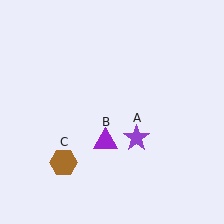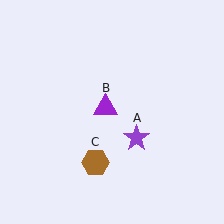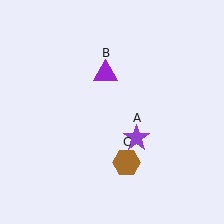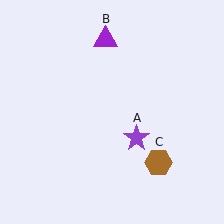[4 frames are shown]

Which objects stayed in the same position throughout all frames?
Purple star (object A) remained stationary.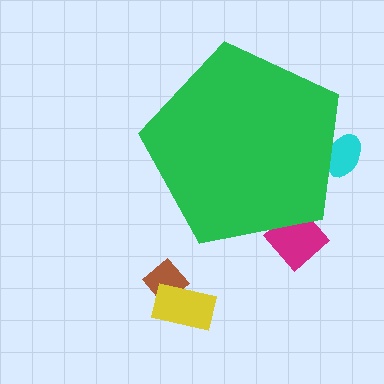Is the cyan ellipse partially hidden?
Yes, the cyan ellipse is partially hidden behind the green pentagon.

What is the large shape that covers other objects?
A green pentagon.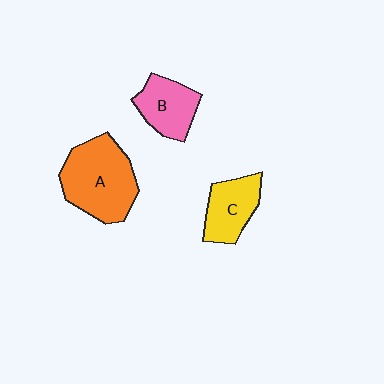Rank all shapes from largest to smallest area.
From largest to smallest: A (orange), C (yellow), B (pink).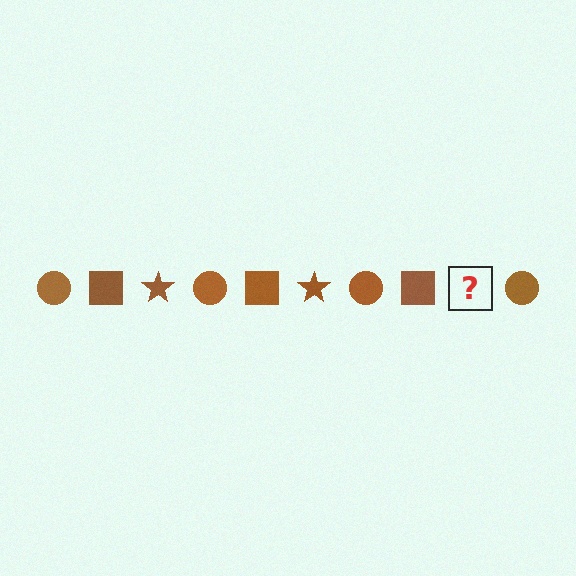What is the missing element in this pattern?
The missing element is a brown star.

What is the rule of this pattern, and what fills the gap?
The rule is that the pattern cycles through circle, square, star shapes in brown. The gap should be filled with a brown star.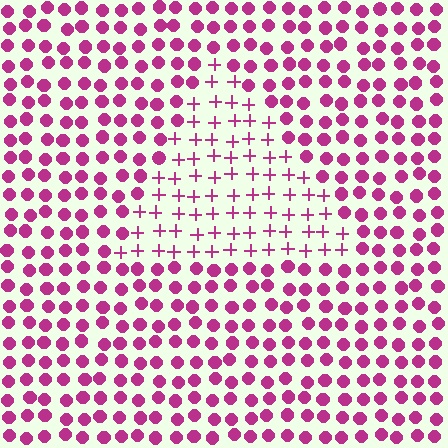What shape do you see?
I see a triangle.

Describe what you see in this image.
The image is filled with small magenta elements arranged in a uniform grid. A triangle-shaped region contains plus signs, while the surrounding area contains circles. The boundary is defined purely by the change in element shape.